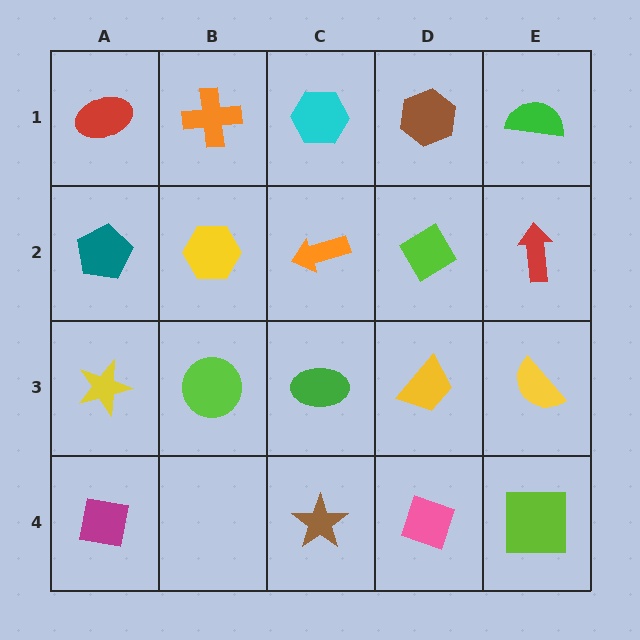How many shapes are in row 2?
5 shapes.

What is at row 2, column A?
A teal pentagon.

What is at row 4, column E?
A lime square.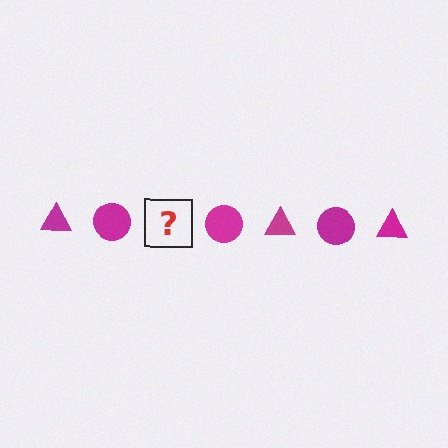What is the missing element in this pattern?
The missing element is a magenta triangle.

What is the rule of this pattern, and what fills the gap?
The rule is that the pattern cycles through triangle, circle shapes in magenta. The gap should be filled with a magenta triangle.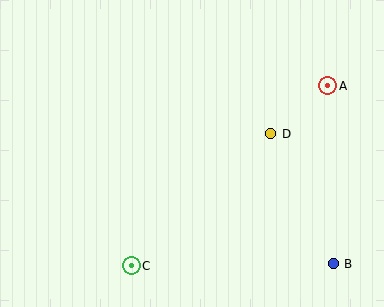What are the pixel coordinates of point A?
Point A is at (328, 86).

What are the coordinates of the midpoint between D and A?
The midpoint between D and A is at (299, 110).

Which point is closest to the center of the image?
Point D at (271, 134) is closest to the center.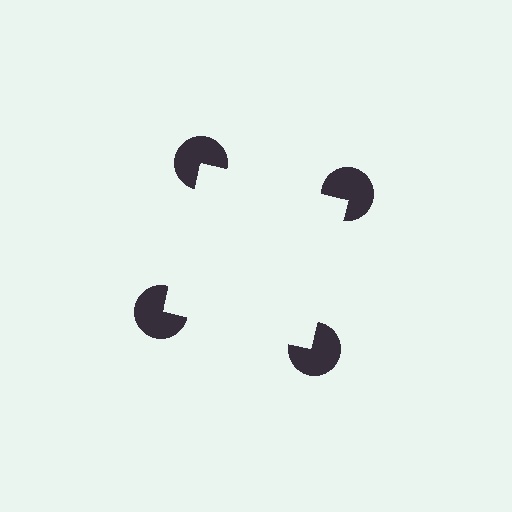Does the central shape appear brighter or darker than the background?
It typically appears slightly brighter than the background, even though no actual brightness change is drawn.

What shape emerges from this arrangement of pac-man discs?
An illusory square — its edges are inferred from the aligned wedge cuts in the pac-man discs, not physically drawn.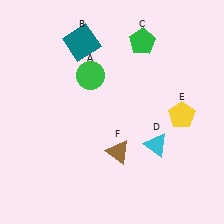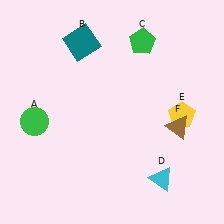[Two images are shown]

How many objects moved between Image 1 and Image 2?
3 objects moved between the two images.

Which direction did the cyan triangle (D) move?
The cyan triangle (D) moved down.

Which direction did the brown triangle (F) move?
The brown triangle (F) moved right.